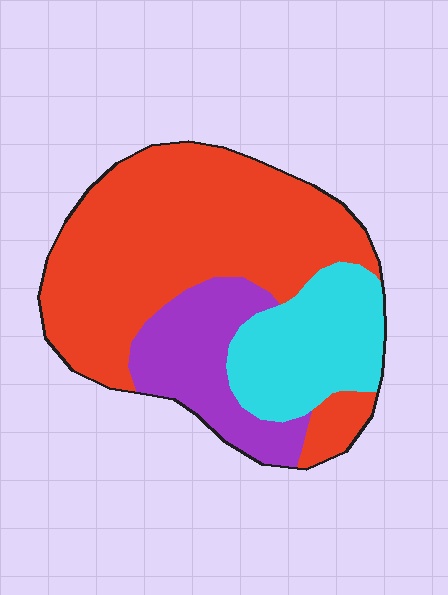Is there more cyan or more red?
Red.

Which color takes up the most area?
Red, at roughly 60%.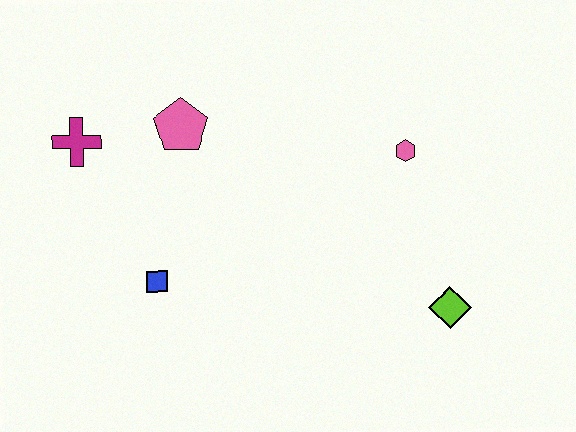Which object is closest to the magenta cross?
The pink pentagon is closest to the magenta cross.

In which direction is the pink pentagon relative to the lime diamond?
The pink pentagon is to the left of the lime diamond.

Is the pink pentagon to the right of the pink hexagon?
No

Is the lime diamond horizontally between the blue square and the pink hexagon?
No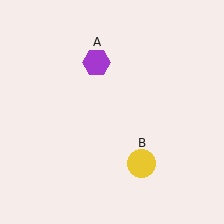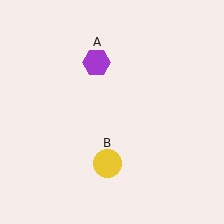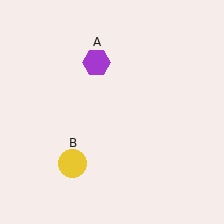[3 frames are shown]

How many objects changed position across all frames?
1 object changed position: yellow circle (object B).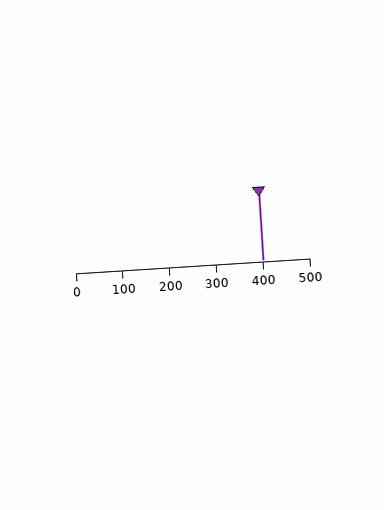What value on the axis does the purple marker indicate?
The marker indicates approximately 400.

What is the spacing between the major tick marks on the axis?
The major ticks are spaced 100 apart.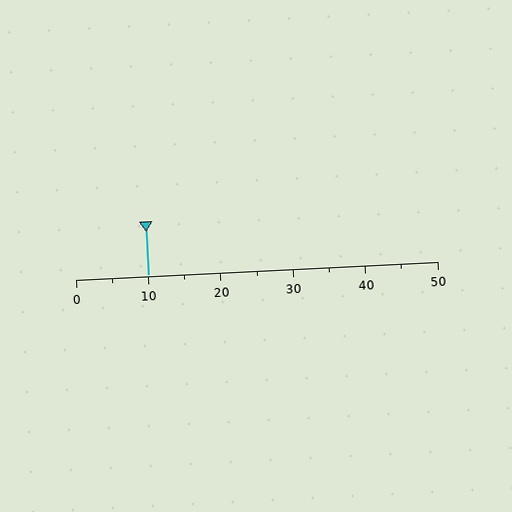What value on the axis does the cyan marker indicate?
The marker indicates approximately 10.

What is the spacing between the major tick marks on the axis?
The major ticks are spaced 10 apart.